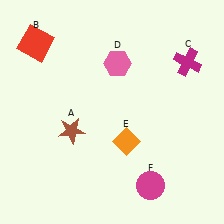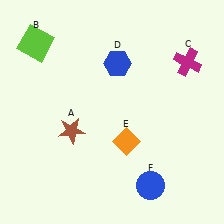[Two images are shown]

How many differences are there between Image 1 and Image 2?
There are 3 differences between the two images.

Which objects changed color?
B changed from red to lime. D changed from pink to blue. F changed from magenta to blue.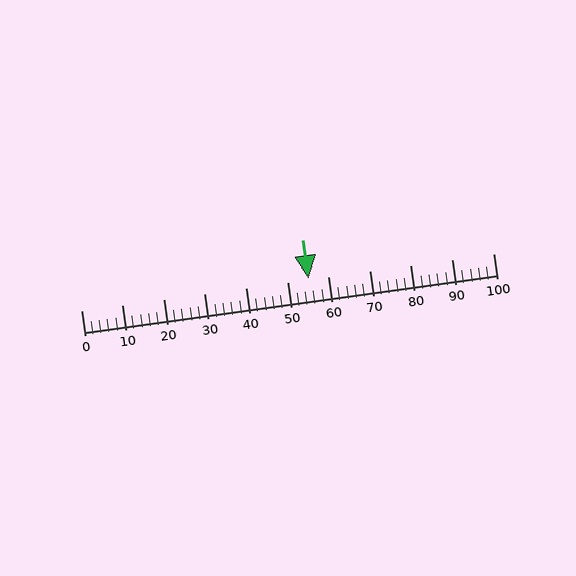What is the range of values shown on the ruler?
The ruler shows values from 0 to 100.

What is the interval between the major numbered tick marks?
The major tick marks are spaced 10 units apart.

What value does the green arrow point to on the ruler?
The green arrow points to approximately 55.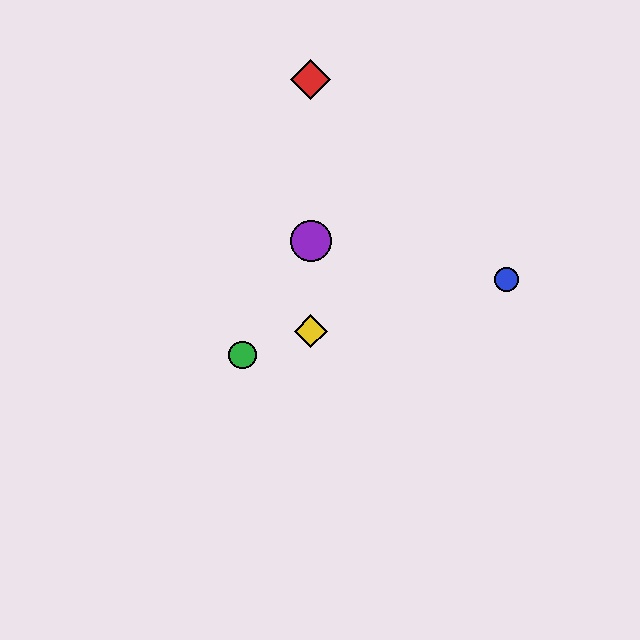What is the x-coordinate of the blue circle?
The blue circle is at x≈506.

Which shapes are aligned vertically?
The red diamond, the yellow diamond, the purple circle are aligned vertically.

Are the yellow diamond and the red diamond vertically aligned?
Yes, both are at x≈311.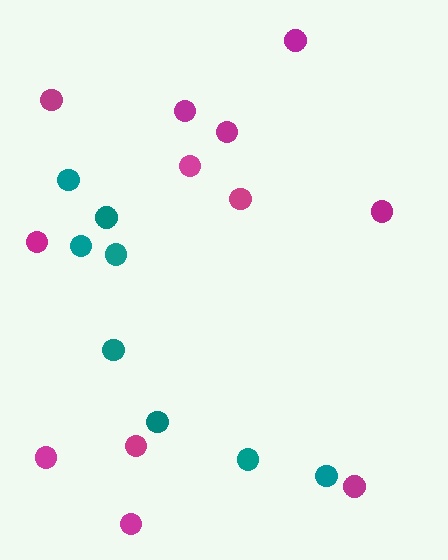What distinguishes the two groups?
There are 2 groups: one group of teal circles (8) and one group of magenta circles (12).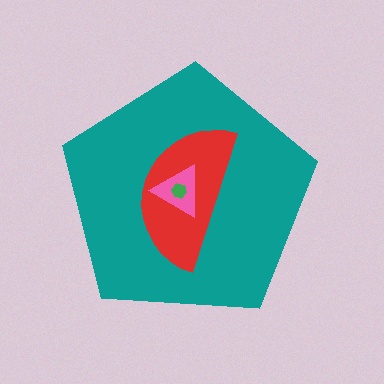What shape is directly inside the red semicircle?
The pink triangle.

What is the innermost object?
The green hexagon.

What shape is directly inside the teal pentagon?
The red semicircle.